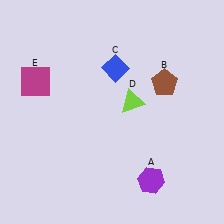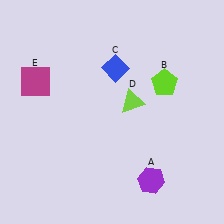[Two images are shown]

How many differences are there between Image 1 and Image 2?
There is 1 difference between the two images.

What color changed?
The pentagon (B) changed from brown in Image 1 to lime in Image 2.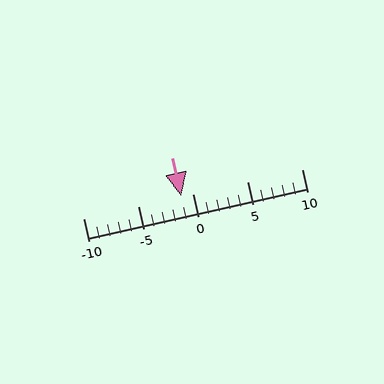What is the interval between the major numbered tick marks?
The major tick marks are spaced 5 units apart.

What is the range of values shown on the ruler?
The ruler shows values from -10 to 10.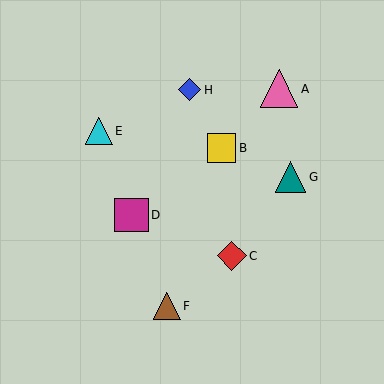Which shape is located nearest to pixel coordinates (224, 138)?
The yellow square (labeled B) at (222, 148) is nearest to that location.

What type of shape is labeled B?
Shape B is a yellow square.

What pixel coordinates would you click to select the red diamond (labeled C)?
Click at (232, 256) to select the red diamond C.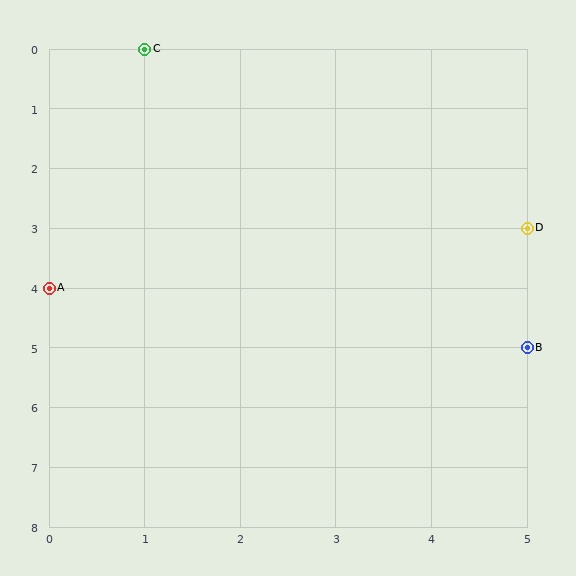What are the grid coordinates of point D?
Point D is at grid coordinates (5, 3).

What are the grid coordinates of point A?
Point A is at grid coordinates (0, 4).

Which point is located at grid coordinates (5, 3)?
Point D is at (5, 3).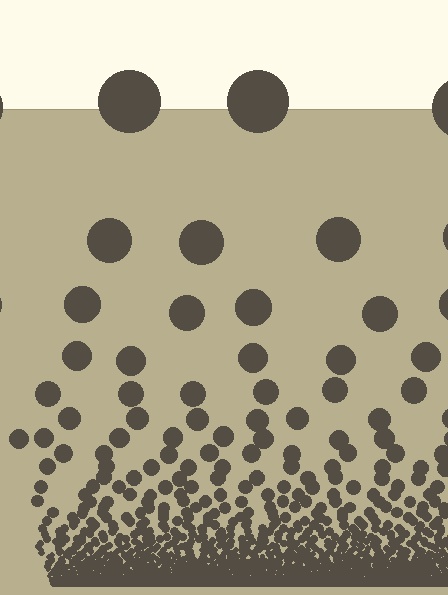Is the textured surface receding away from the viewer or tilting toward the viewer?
The surface appears to tilt toward the viewer. Texture elements get larger and sparser toward the top.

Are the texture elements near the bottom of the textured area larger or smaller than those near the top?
Smaller. The gradient is inverted — elements near the bottom are smaller and denser.